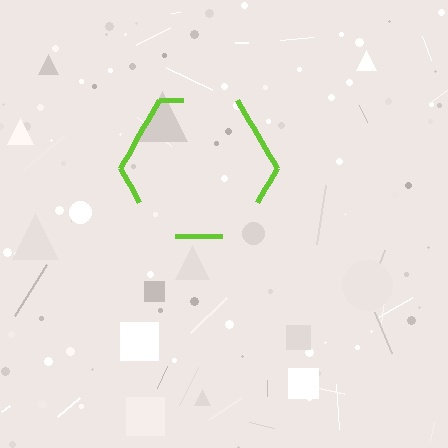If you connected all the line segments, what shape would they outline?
They would outline a hexagon.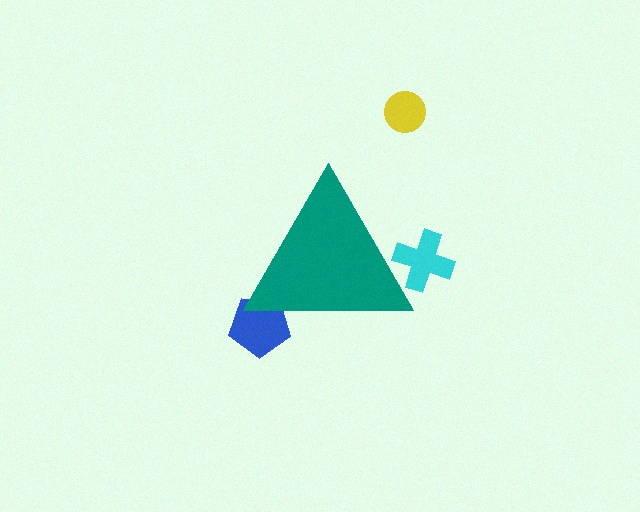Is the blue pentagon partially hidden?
Yes, the blue pentagon is partially hidden behind the teal triangle.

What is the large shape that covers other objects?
A teal triangle.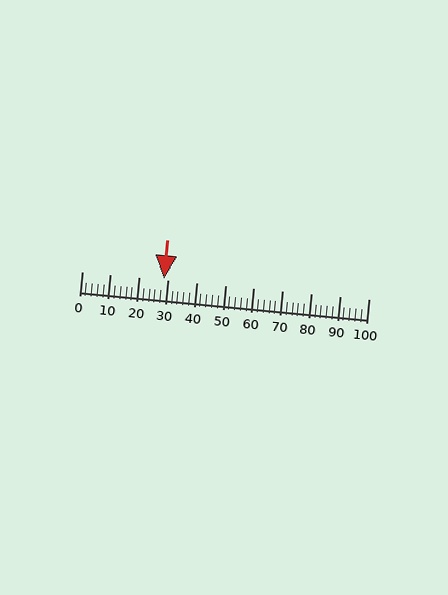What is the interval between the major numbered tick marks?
The major tick marks are spaced 10 units apart.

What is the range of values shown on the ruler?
The ruler shows values from 0 to 100.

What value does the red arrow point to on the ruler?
The red arrow points to approximately 29.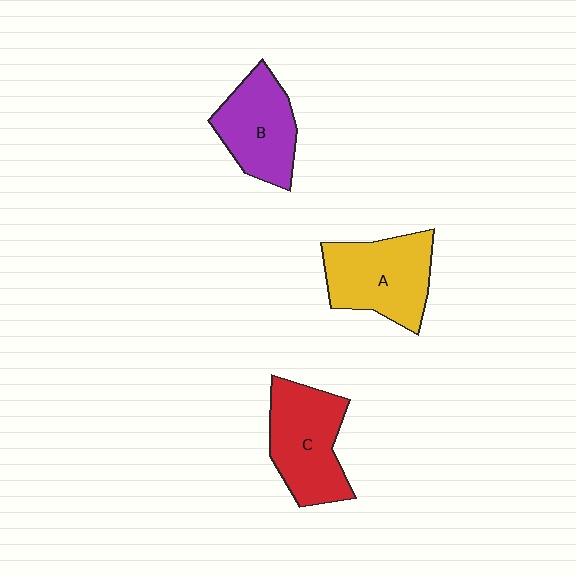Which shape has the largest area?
Shape A (yellow).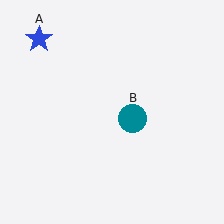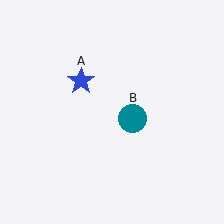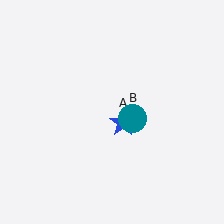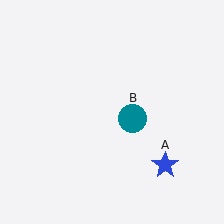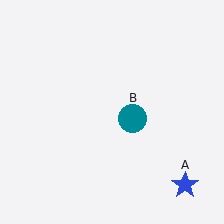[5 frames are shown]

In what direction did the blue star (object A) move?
The blue star (object A) moved down and to the right.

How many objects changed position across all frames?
1 object changed position: blue star (object A).